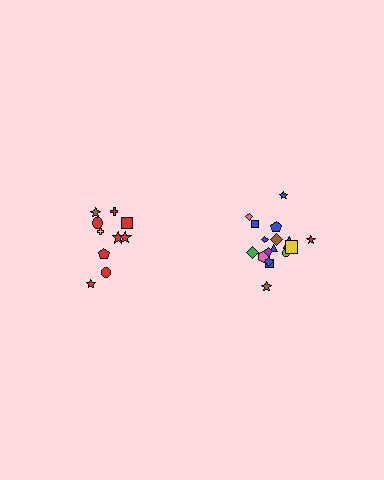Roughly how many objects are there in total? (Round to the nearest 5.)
Roughly 30 objects in total.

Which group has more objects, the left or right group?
The right group.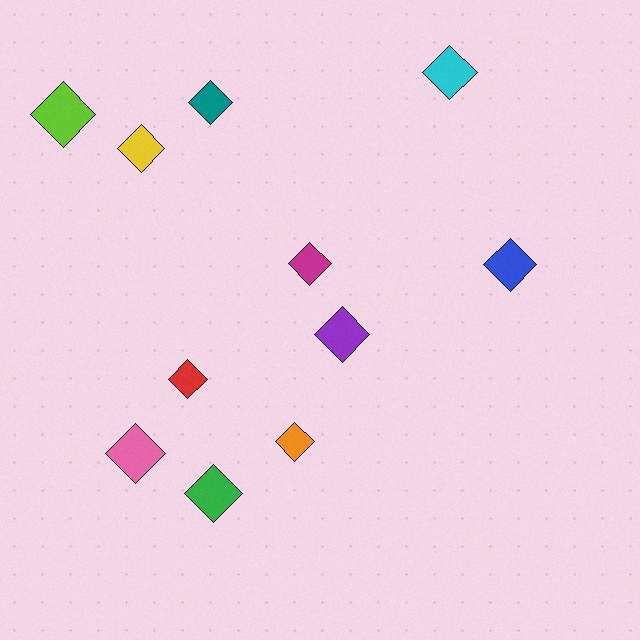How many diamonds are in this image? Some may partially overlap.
There are 11 diamonds.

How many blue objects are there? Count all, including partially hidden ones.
There is 1 blue object.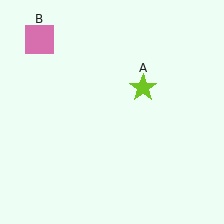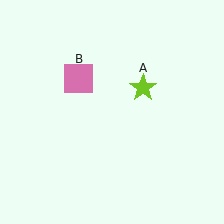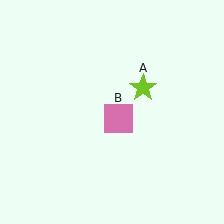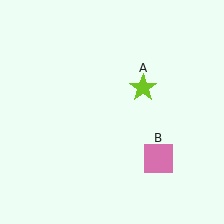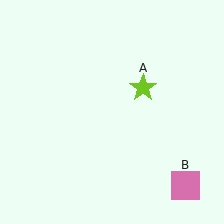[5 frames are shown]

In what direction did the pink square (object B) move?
The pink square (object B) moved down and to the right.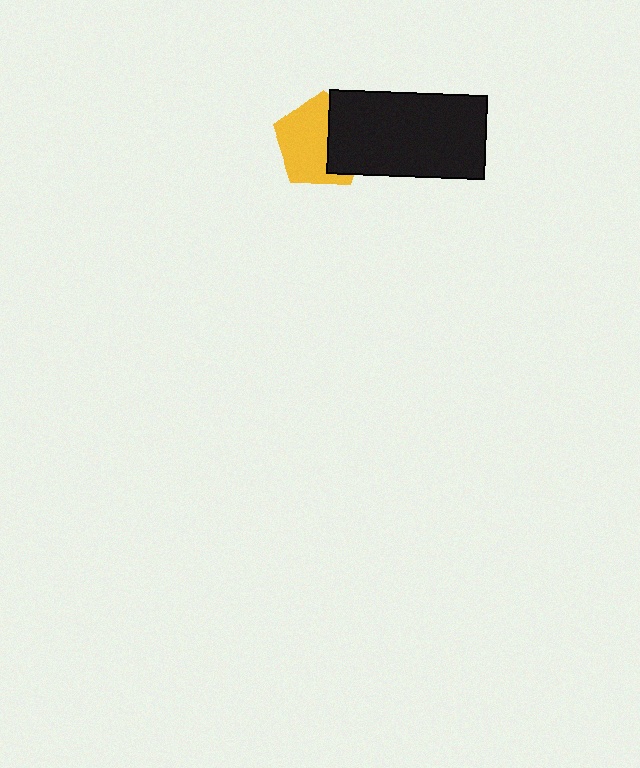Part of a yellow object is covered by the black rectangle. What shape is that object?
It is a pentagon.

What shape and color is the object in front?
The object in front is a black rectangle.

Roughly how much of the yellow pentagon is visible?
About half of it is visible (roughly 61%).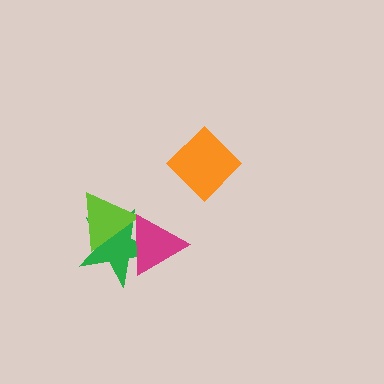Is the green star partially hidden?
Yes, it is partially covered by another shape.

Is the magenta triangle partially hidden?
No, no other shape covers it.